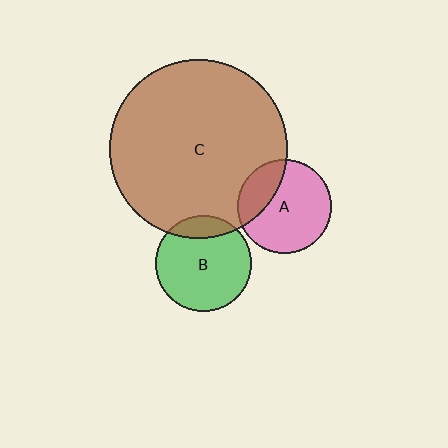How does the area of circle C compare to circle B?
Approximately 3.4 times.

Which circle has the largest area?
Circle C (brown).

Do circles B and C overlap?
Yes.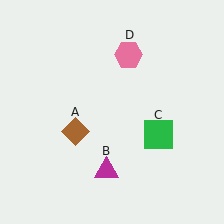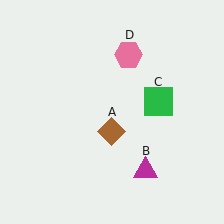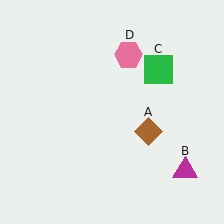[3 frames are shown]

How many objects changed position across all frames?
3 objects changed position: brown diamond (object A), magenta triangle (object B), green square (object C).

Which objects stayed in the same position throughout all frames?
Pink hexagon (object D) remained stationary.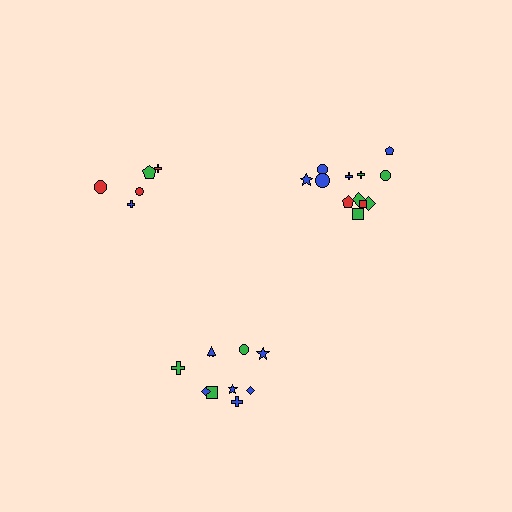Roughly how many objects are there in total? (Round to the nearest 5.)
Roughly 25 objects in total.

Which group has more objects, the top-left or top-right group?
The top-right group.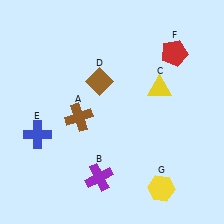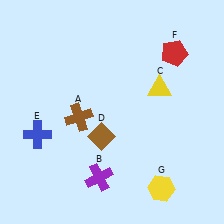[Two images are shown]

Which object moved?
The brown diamond (D) moved down.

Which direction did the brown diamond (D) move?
The brown diamond (D) moved down.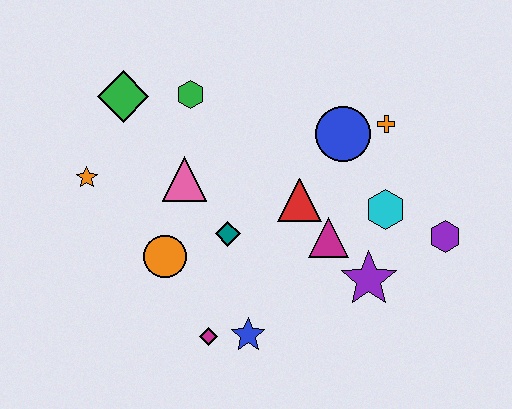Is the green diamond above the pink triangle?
Yes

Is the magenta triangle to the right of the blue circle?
No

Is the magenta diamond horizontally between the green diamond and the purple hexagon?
Yes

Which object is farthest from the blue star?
The green diamond is farthest from the blue star.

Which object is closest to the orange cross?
The blue circle is closest to the orange cross.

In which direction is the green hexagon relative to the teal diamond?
The green hexagon is above the teal diamond.